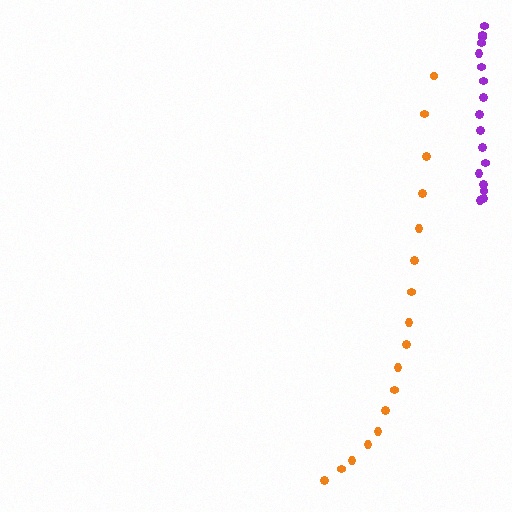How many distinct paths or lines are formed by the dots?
There are 2 distinct paths.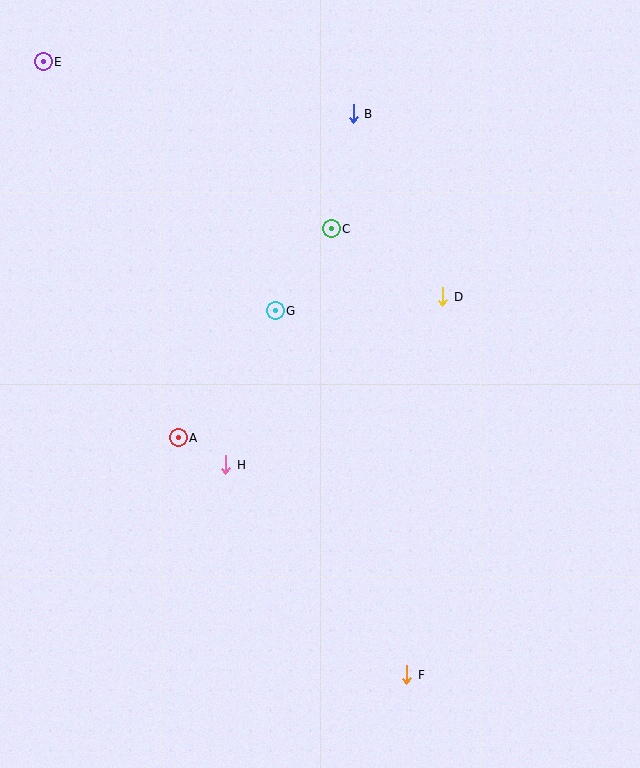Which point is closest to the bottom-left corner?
Point A is closest to the bottom-left corner.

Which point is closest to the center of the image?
Point G at (275, 311) is closest to the center.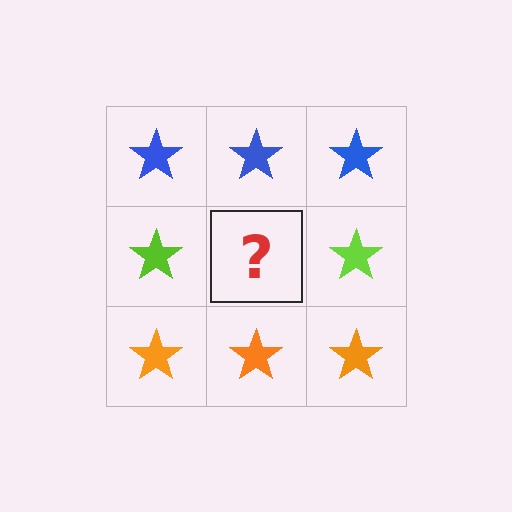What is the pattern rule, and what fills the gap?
The rule is that each row has a consistent color. The gap should be filled with a lime star.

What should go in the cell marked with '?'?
The missing cell should contain a lime star.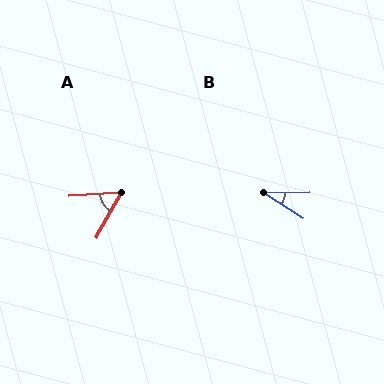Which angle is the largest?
A, at approximately 57 degrees.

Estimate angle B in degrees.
Approximately 34 degrees.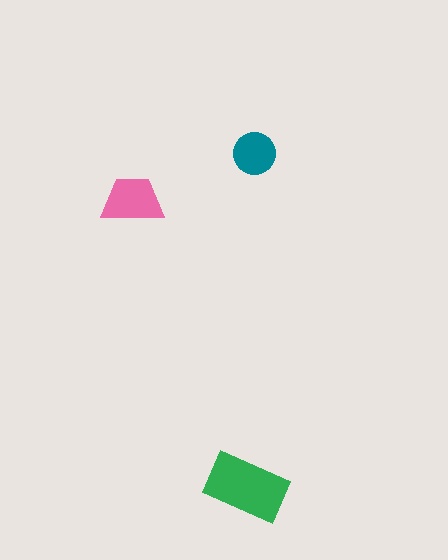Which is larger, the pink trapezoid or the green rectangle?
The green rectangle.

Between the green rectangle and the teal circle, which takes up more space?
The green rectangle.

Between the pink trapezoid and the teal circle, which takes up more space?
The pink trapezoid.